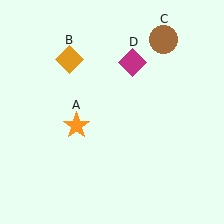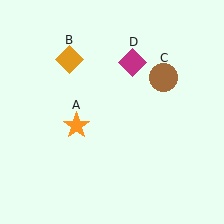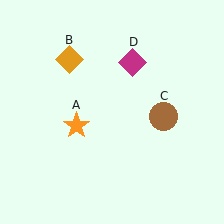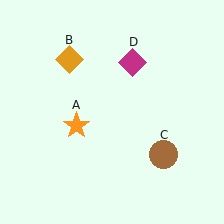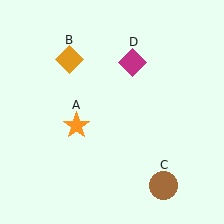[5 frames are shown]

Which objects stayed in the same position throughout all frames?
Orange star (object A) and orange diamond (object B) and magenta diamond (object D) remained stationary.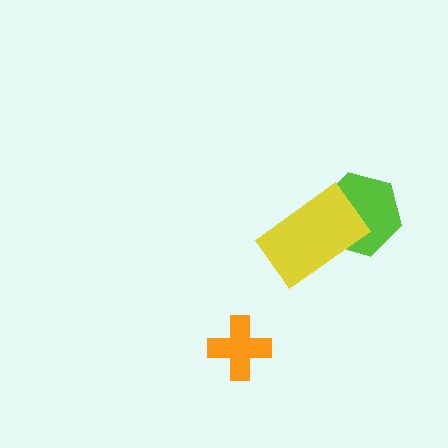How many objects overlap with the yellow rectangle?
1 object overlaps with the yellow rectangle.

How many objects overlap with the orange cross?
0 objects overlap with the orange cross.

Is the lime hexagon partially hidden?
Yes, it is partially covered by another shape.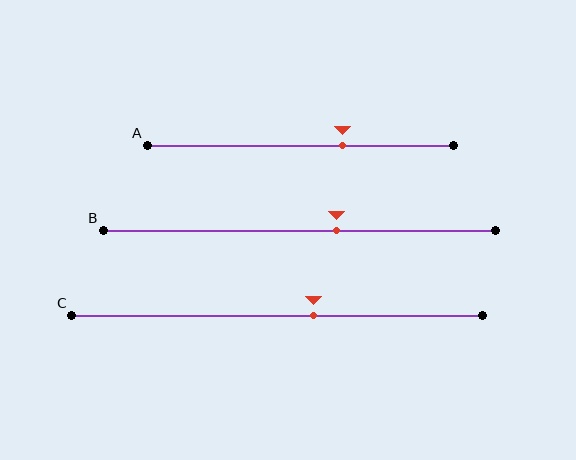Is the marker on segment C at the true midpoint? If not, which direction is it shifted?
No, the marker on segment C is shifted to the right by about 9% of the segment length.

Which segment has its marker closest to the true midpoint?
Segment C has its marker closest to the true midpoint.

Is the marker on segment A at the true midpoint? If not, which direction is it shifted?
No, the marker on segment A is shifted to the right by about 14% of the segment length.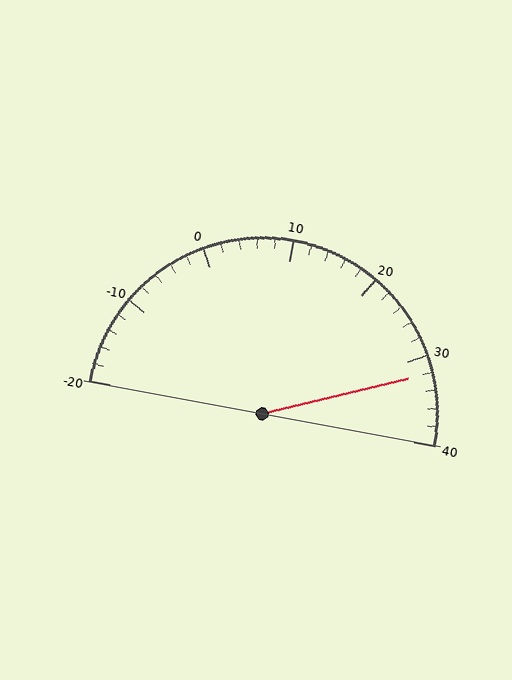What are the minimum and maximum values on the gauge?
The gauge ranges from -20 to 40.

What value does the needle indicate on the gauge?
The needle indicates approximately 32.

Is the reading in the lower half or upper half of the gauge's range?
The reading is in the upper half of the range (-20 to 40).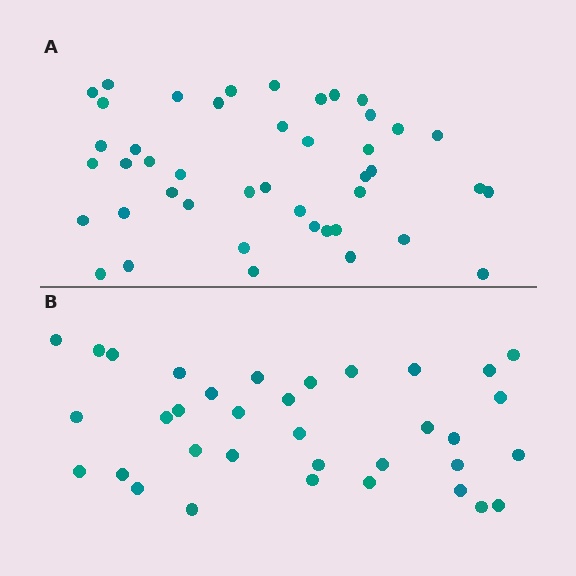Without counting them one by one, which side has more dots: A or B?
Region A (the top region) has more dots.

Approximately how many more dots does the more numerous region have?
Region A has roughly 8 or so more dots than region B.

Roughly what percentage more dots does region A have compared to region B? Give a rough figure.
About 25% more.